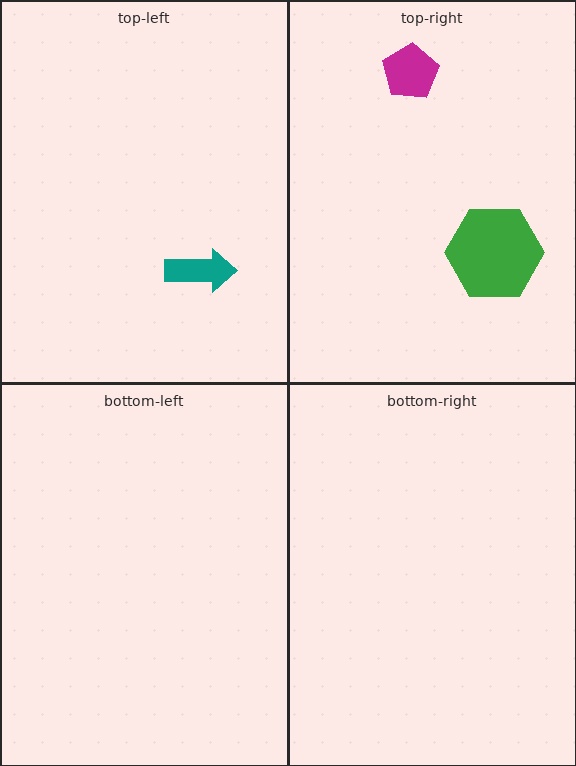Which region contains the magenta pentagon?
The top-right region.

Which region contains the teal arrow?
The top-left region.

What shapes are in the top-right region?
The magenta pentagon, the green hexagon.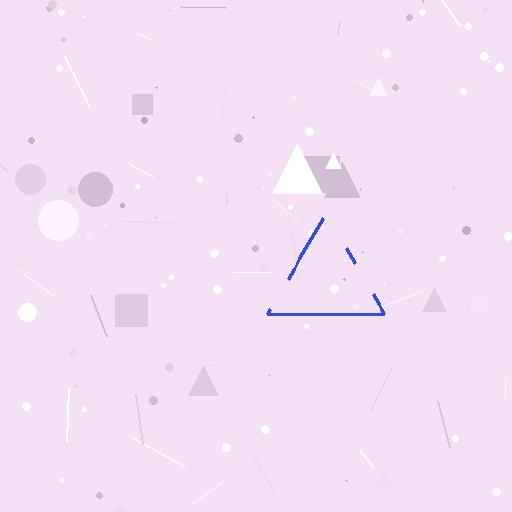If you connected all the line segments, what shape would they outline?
They would outline a triangle.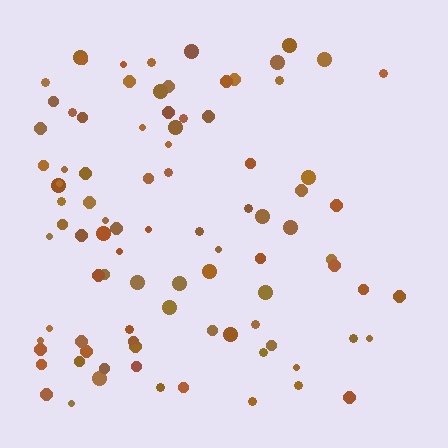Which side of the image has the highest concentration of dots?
The left.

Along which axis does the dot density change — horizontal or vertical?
Horizontal.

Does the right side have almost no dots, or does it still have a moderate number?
Still a moderate number, just noticeably fewer than the left.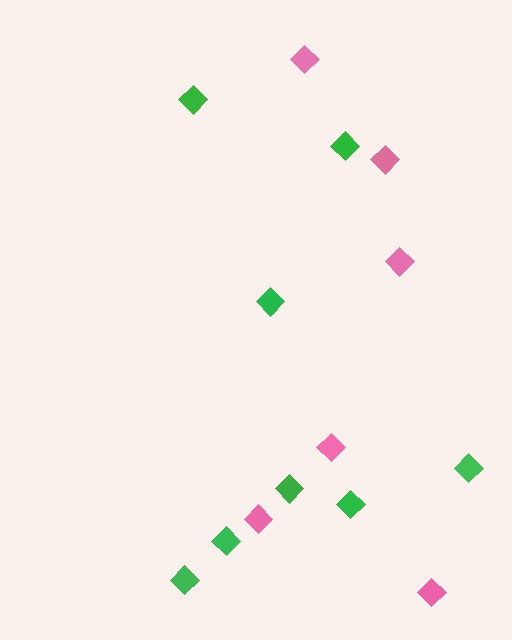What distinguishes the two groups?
There are 2 groups: one group of pink diamonds (6) and one group of green diamonds (8).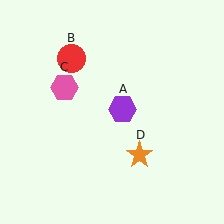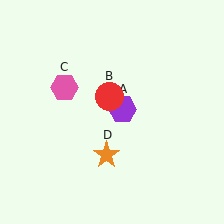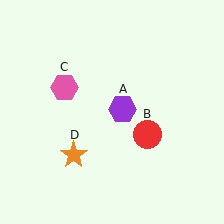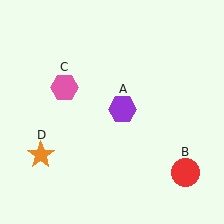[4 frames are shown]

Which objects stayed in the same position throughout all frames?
Purple hexagon (object A) and pink hexagon (object C) remained stationary.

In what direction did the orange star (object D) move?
The orange star (object D) moved left.